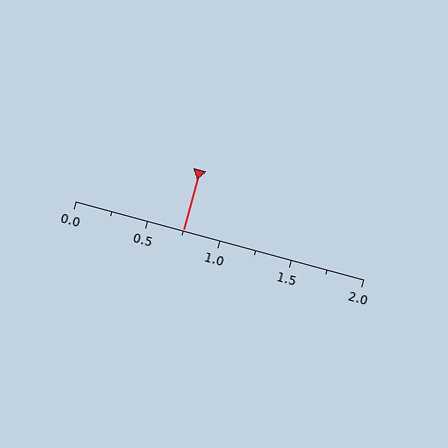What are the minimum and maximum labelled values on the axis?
The axis runs from 0.0 to 2.0.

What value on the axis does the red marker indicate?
The marker indicates approximately 0.75.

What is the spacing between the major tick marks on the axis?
The major ticks are spaced 0.5 apart.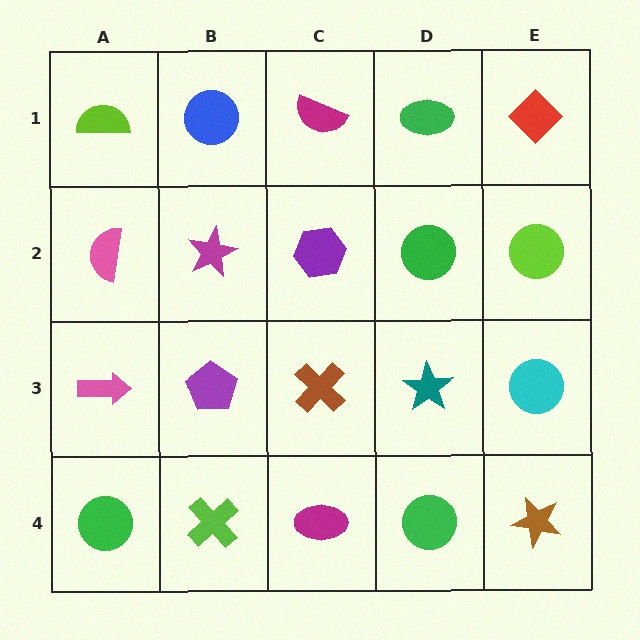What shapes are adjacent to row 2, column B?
A blue circle (row 1, column B), a purple pentagon (row 3, column B), a pink semicircle (row 2, column A), a purple hexagon (row 2, column C).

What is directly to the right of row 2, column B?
A purple hexagon.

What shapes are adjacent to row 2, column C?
A magenta semicircle (row 1, column C), a brown cross (row 3, column C), a magenta star (row 2, column B), a green circle (row 2, column D).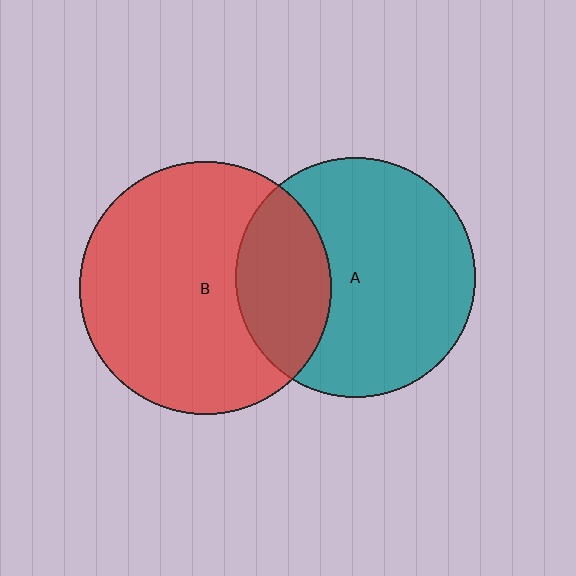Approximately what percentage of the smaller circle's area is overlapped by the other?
Approximately 30%.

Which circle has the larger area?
Circle B (red).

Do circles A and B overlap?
Yes.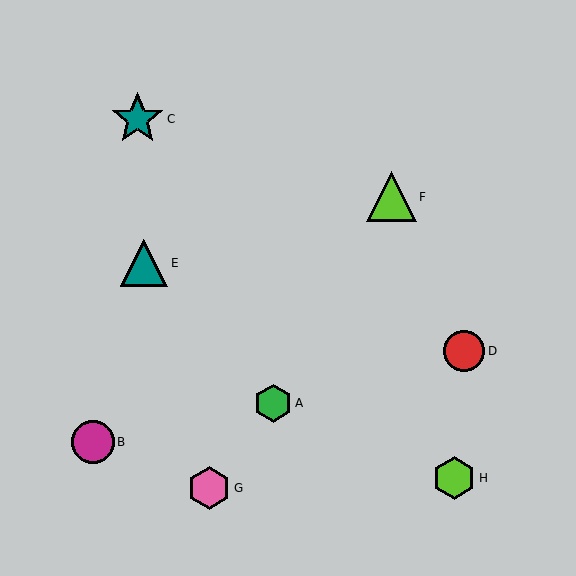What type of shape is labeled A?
Shape A is a green hexagon.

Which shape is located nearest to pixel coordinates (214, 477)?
The pink hexagon (labeled G) at (209, 488) is nearest to that location.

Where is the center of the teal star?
The center of the teal star is at (138, 119).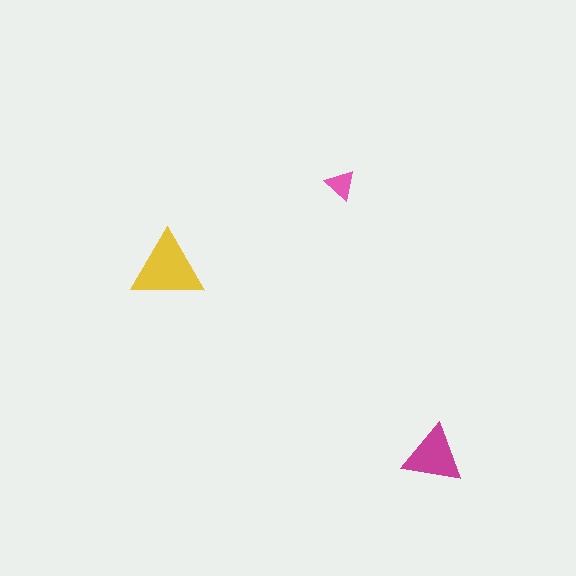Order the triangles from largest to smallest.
the yellow one, the magenta one, the pink one.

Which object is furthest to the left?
The yellow triangle is leftmost.